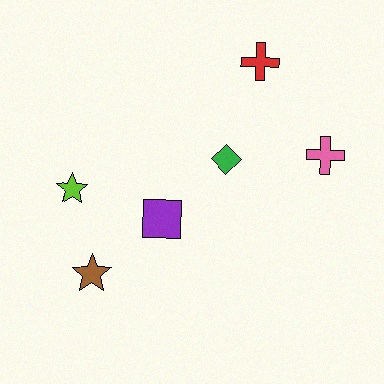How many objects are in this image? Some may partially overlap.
There are 6 objects.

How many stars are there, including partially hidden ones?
There are 2 stars.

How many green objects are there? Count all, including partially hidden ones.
There is 1 green object.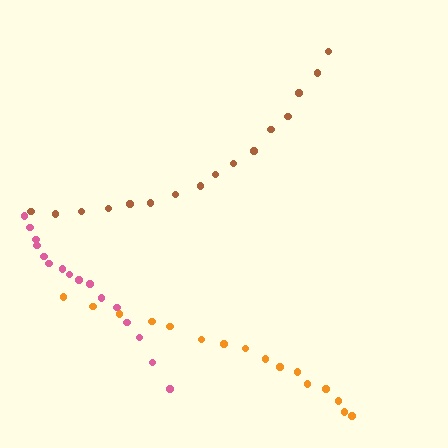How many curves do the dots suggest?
There are 3 distinct paths.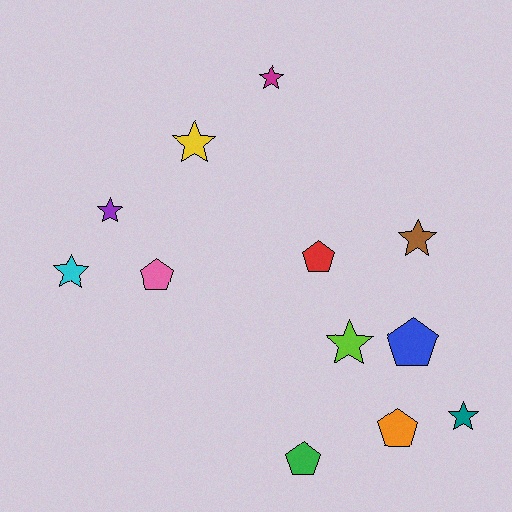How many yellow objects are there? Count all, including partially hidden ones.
There is 1 yellow object.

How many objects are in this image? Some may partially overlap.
There are 12 objects.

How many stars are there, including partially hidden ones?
There are 7 stars.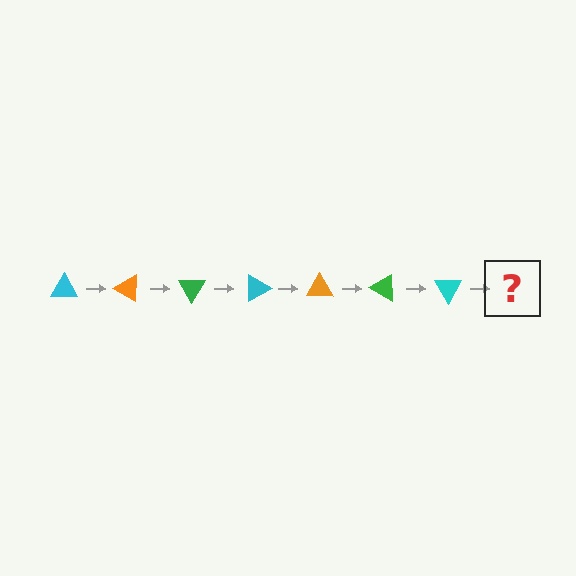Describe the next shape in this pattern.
It should be an orange triangle, rotated 210 degrees from the start.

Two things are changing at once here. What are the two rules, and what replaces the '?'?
The two rules are that it rotates 30 degrees each step and the color cycles through cyan, orange, and green. The '?' should be an orange triangle, rotated 210 degrees from the start.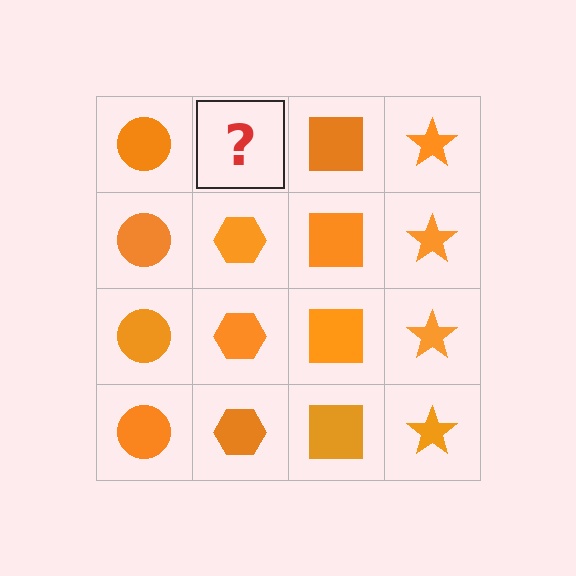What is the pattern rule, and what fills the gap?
The rule is that each column has a consistent shape. The gap should be filled with an orange hexagon.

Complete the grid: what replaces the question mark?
The question mark should be replaced with an orange hexagon.